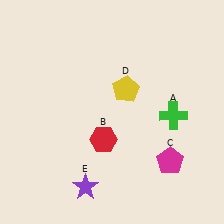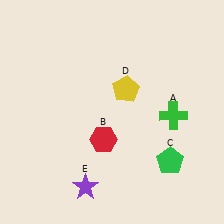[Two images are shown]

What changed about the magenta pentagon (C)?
In Image 1, C is magenta. In Image 2, it changed to green.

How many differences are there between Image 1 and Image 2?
There is 1 difference between the two images.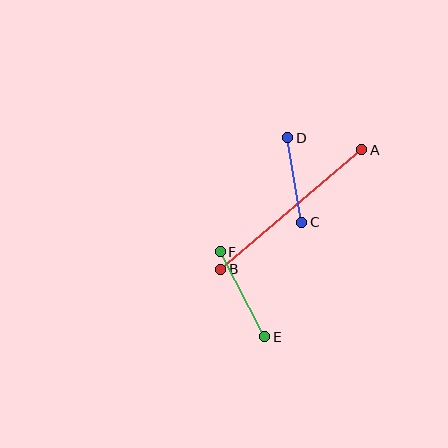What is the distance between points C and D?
The distance is approximately 86 pixels.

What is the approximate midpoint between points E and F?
The midpoint is at approximately (242, 294) pixels.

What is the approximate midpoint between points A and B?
The midpoint is at approximately (291, 210) pixels.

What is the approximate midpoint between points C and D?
The midpoint is at approximately (295, 180) pixels.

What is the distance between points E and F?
The distance is approximately 96 pixels.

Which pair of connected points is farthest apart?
Points A and B are farthest apart.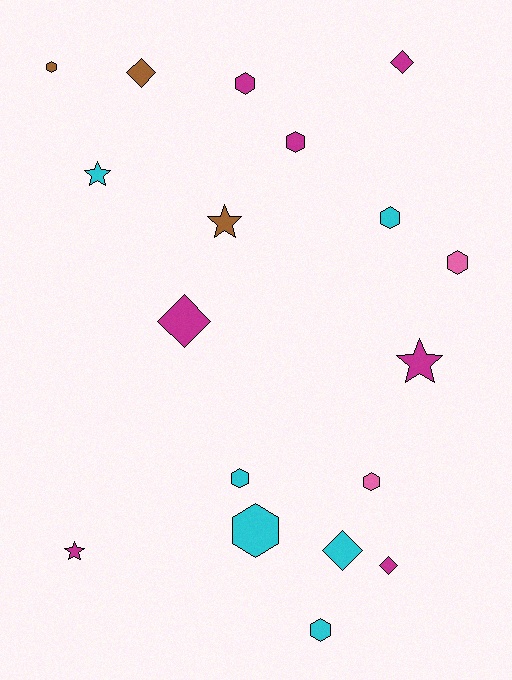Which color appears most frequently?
Magenta, with 7 objects.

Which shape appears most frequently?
Hexagon, with 9 objects.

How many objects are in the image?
There are 18 objects.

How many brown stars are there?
There is 1 brown star.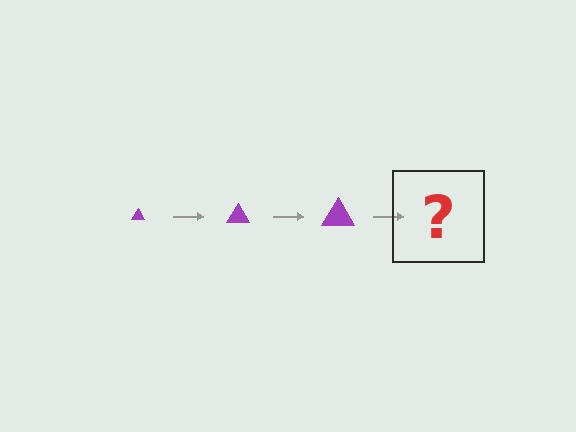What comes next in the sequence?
The next element should be a purple triangle, larger than the previous one.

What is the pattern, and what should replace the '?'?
The pattern is that the triangle gets progressively larger each step. The '?' should be a purple triangle, larger than the previous one.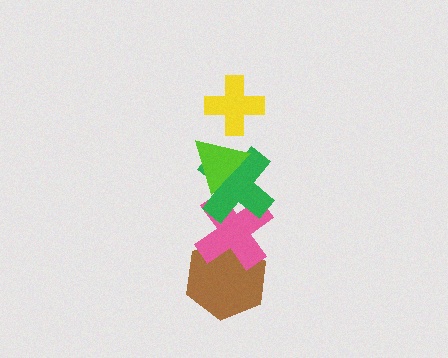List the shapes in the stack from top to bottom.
From top to bottom: the yellow cross, the lime triangle, the green cross, the pink cross, the brown hexagon.